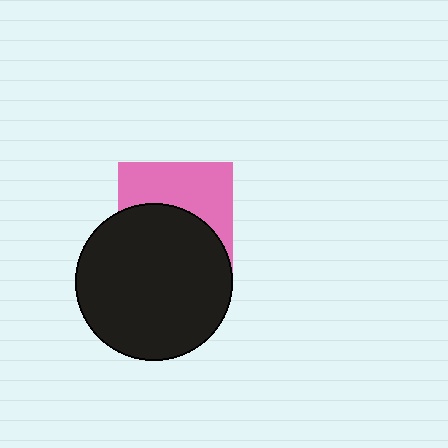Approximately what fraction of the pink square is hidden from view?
Roughly 52% of the pink square is hidden behind the black circle.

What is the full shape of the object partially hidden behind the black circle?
The partially hidden object is a pink square.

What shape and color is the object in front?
The object in front is a black circle.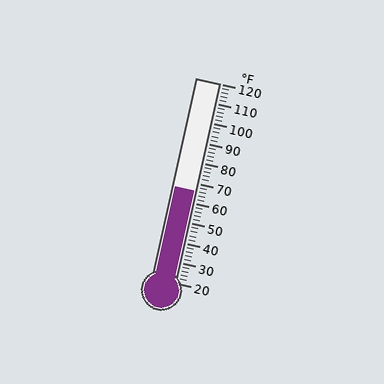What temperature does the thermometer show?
The thermometer shows approximately 66°F.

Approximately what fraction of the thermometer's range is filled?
The thermometer is filled to approximately 45% of its range.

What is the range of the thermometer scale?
The thermometer scale ranges from 20°F to 120°F.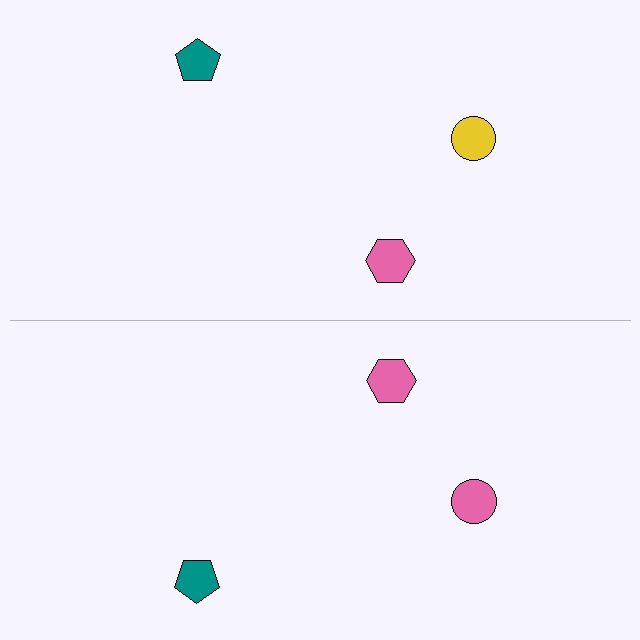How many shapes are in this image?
There are 6 shapes in this image.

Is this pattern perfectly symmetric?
No, the pattern is not perfectly symmetric. The pink circle on the bottom side breaks the symmetry — its mirror counterpart is yellow.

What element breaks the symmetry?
The pink circle on the bottom side breaks the symmetry — its mirror counterpart is yellow.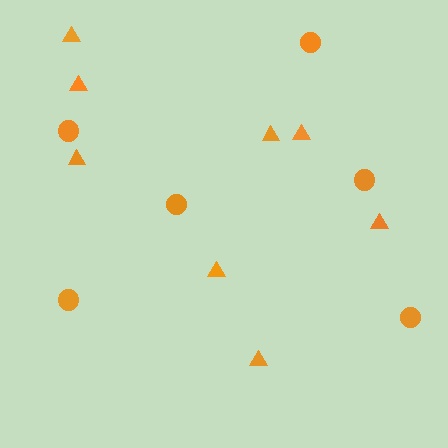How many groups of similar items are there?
There are 2 groups: one group of triangles (8) and one group of circles (6).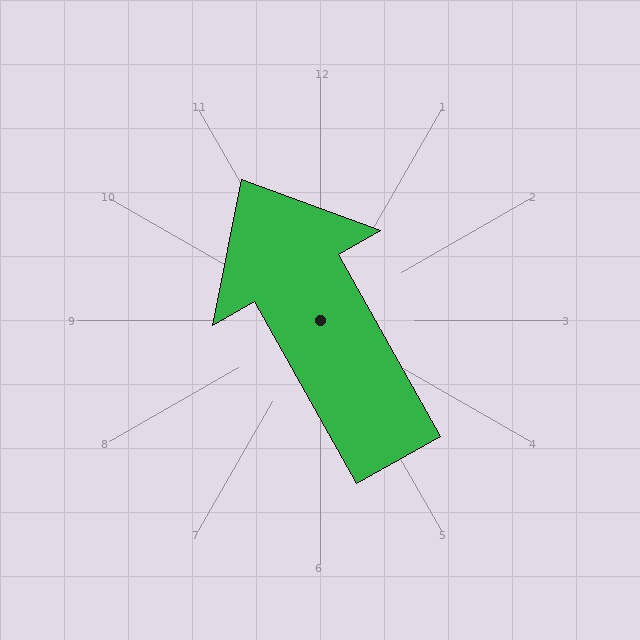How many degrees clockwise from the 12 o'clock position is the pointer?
Approximately 331 degrees.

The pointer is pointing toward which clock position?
Roughly 11 o'clock.